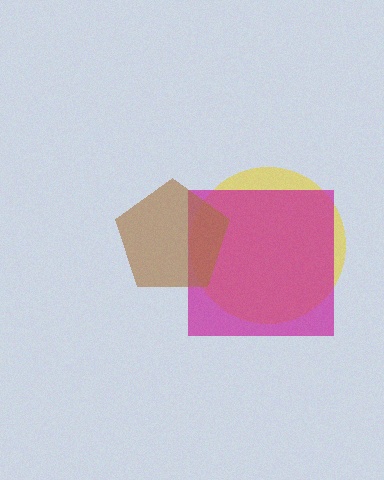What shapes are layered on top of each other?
The layered shapes are: a yellow circle, a magenta square, a brown pentagon.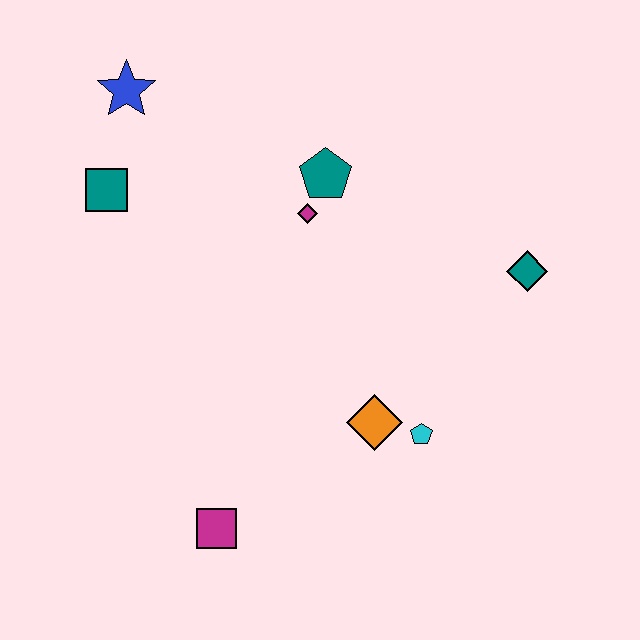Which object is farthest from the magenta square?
The blue star is farthest from the magenta square.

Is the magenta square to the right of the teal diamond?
No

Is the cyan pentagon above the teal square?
No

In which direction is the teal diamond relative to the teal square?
The teal diamond is to the right of the teal square.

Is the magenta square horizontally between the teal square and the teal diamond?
Yes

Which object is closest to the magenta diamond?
The teal pentagon is closest to the magenta diamond.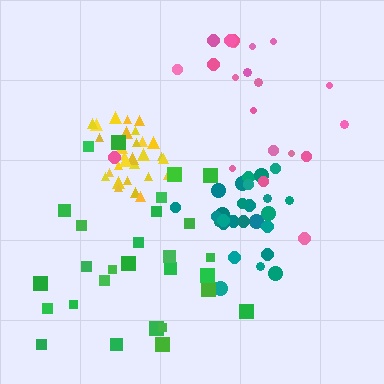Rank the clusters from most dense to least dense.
yellow, teal, green, pink.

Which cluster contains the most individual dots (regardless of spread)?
Green (30).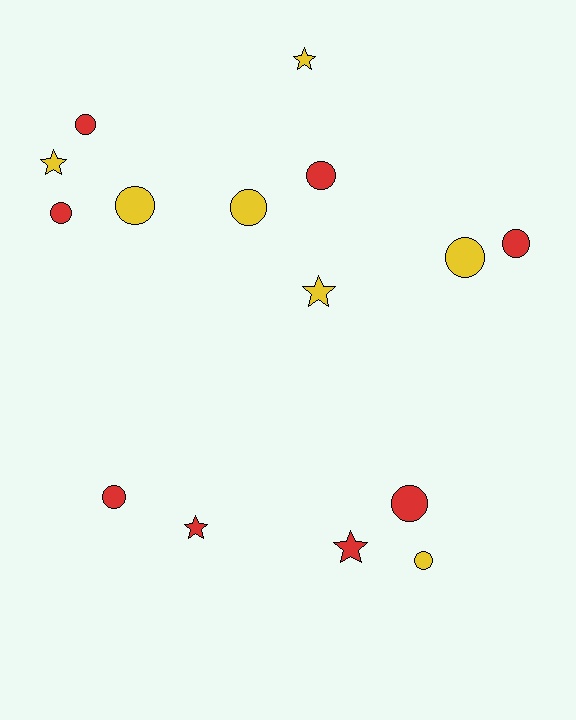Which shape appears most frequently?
Circle, with 10 objects.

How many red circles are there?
There are 6 red circles.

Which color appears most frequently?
Red, with 8 objects.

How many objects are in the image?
There are 15 objects.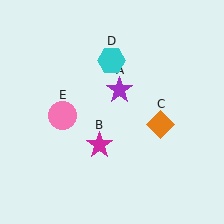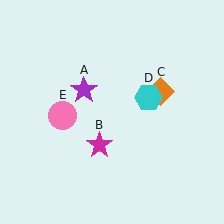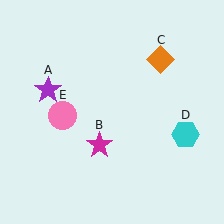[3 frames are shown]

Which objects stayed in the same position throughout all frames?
Magenta star (object B) and pink circle (object E) remained stationary.